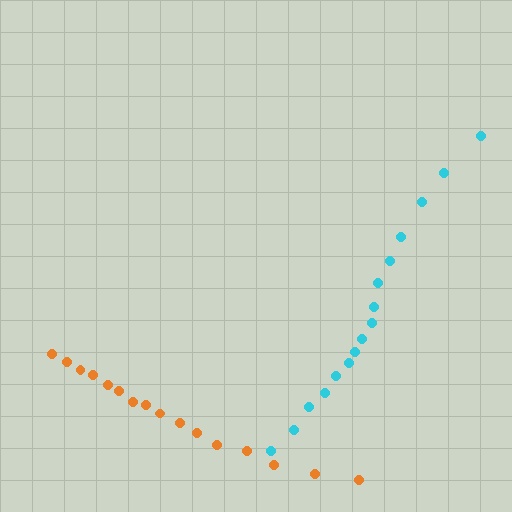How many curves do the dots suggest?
There are 2 distinct paths.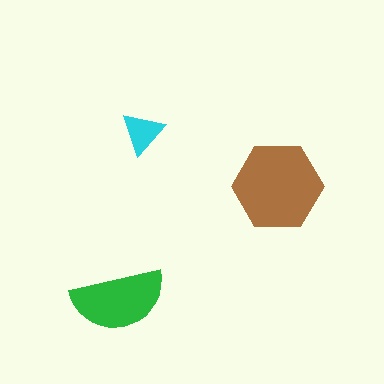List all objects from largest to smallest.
The brown hexagon, the green semicircle, the cyan triangle.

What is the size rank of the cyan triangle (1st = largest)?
3rd.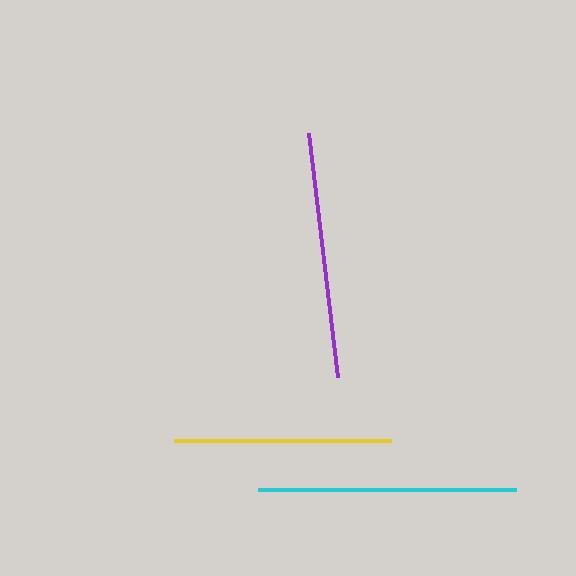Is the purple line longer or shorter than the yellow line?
The purple line is longer than the yellow line.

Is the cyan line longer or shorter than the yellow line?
The cyan line is longer than the yellow line.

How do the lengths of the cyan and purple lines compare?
The cyan and purple lines are approximately the same length.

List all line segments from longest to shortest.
From longest to shortest: cyan, purple, yellow.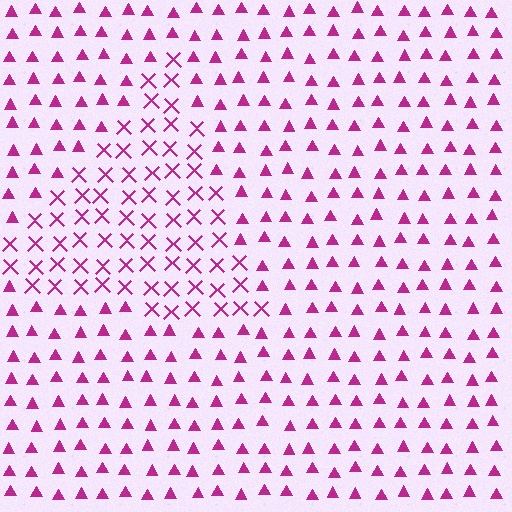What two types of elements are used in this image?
The image uses X marks inside the triangle region and triangles outside it.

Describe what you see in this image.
The image is filled with small magenta elements arranged in a uniform grid. A triangle-shaped region contains X marks, while the surrounding area contains triangles. The boundary is defined purely by the change in element shape.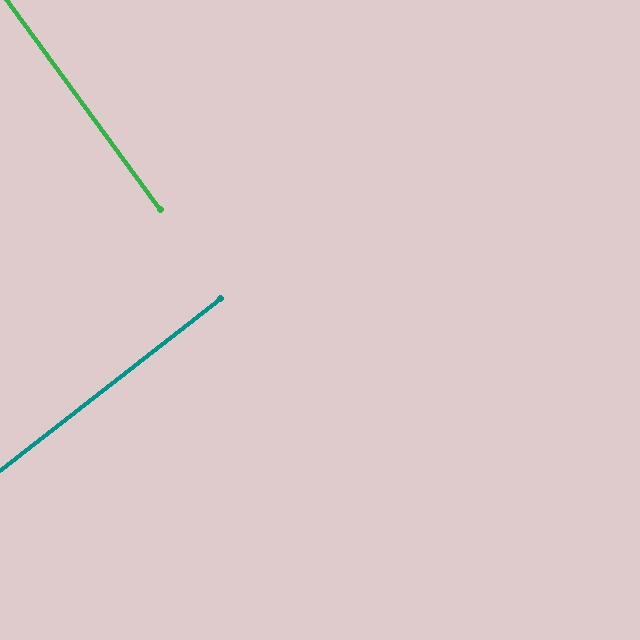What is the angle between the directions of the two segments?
Approximately 88 degrees.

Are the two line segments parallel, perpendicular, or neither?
Perpendicular — they meet at approximately 88°.